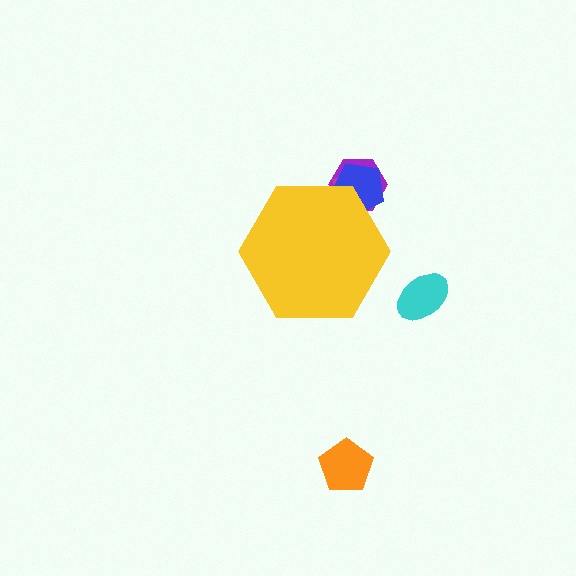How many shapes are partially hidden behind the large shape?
3 shapes are partially hidden.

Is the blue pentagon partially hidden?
Yes, the blue pentagon is partially hidden behind the yellow hexagon.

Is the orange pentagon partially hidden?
No, the orange pentagon is fully visible.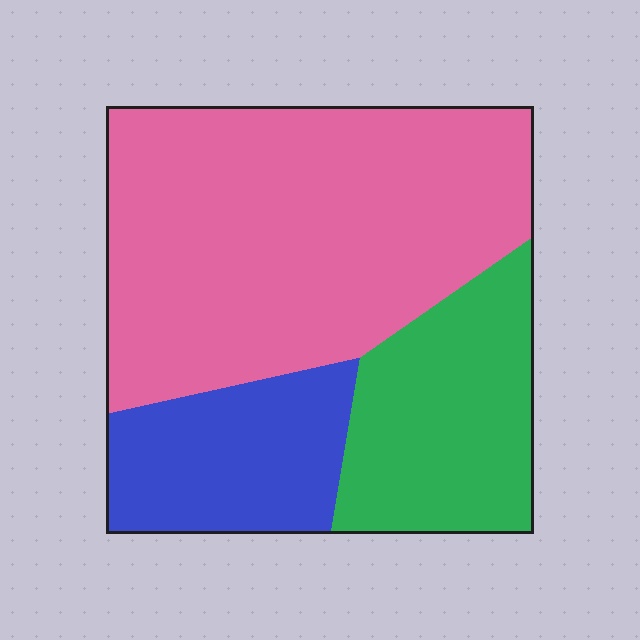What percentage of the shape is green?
Green takes up between a sixth and a third of the shape.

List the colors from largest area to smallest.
From largest to smallest: pink, green, blue.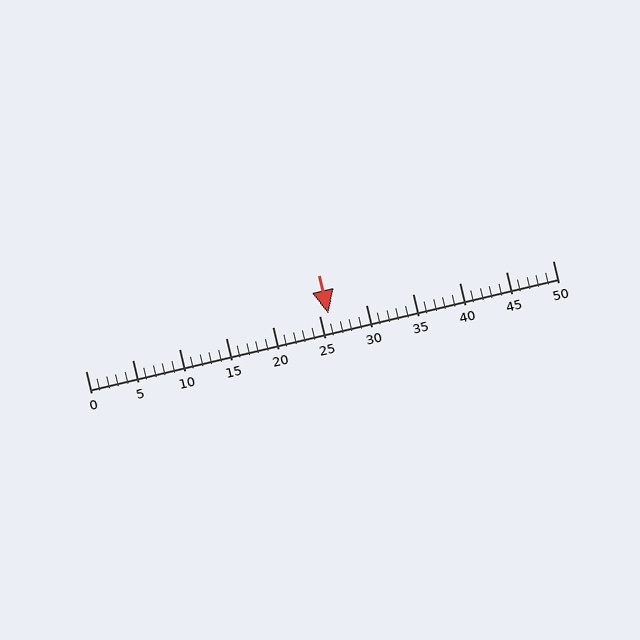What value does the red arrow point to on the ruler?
The red arrow points to approximately 26.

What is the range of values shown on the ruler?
The ruler shows values from 0 to 50.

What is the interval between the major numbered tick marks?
The major tick marks are spaced 5 units apart.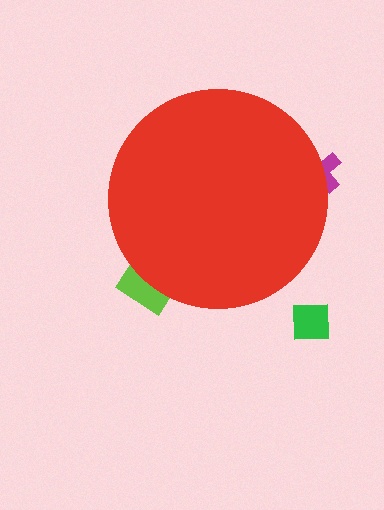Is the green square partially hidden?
No, the green square is fully visible.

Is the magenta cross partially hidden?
Yes, the magenta cross is partially hidden behind the red circle.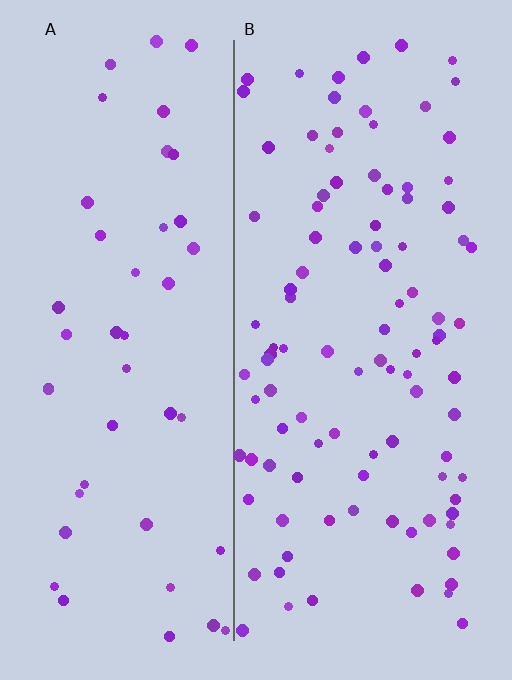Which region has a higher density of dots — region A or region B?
B (the right).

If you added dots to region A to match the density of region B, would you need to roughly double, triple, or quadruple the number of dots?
Approximately double.